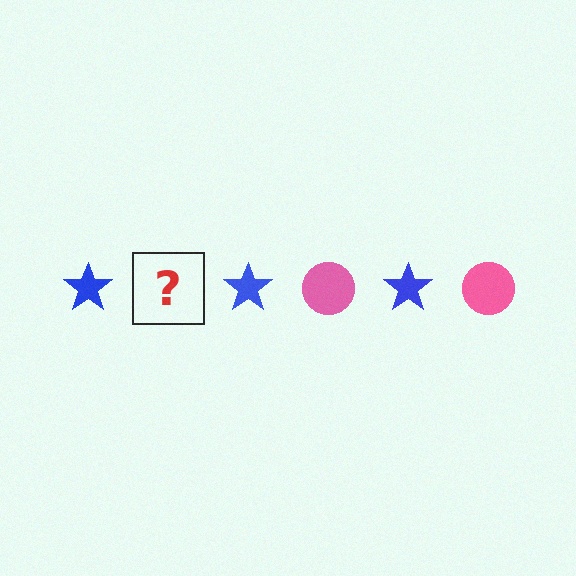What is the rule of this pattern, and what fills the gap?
The rule is that the pattern alternates between blue star and pink circle. The gap should be filled with a pink circle.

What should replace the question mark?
The question mark should be replaced with a pink circle.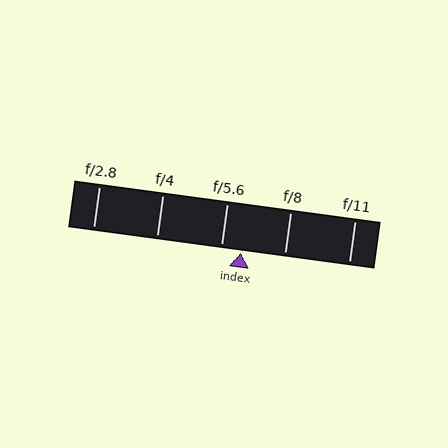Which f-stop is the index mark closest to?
The index mark is closest to f/5.6.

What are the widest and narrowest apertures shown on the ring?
The widest aperture shown is f/2.8 and the narrowest is f/11.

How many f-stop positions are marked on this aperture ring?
There are 5 f-stop positions marked.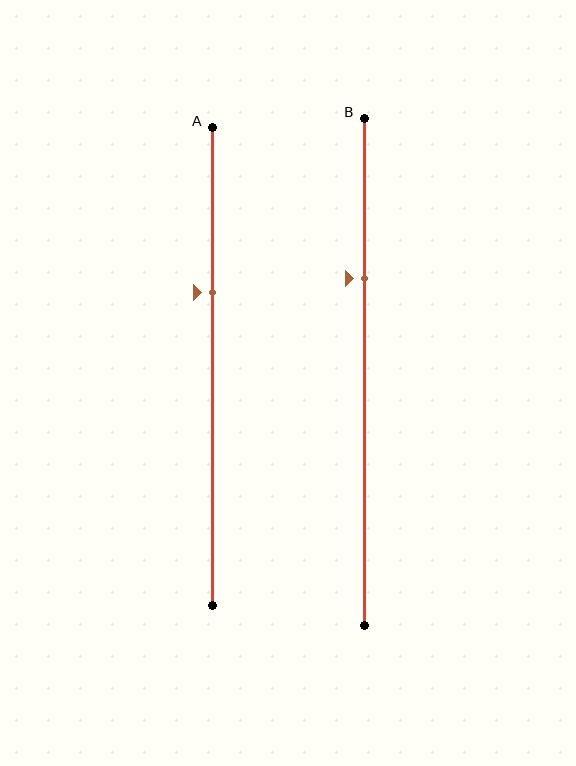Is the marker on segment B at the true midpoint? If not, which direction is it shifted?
No, the marker on segment B is shifted upward by about 19% of the segment length.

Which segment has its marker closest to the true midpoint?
Segment A has its marker closest to the true midpoint.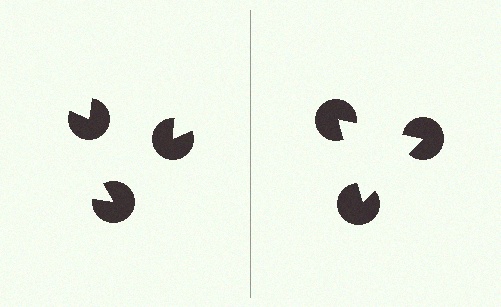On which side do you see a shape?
An illusory triangle appears on the right side. On the left side the wedge cuts are rotated, so no coherent shape forms.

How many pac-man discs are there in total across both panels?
6 — 3 on each side.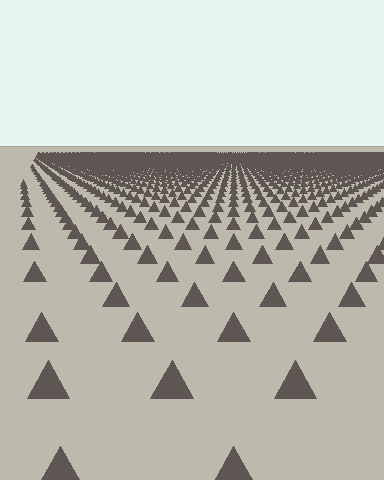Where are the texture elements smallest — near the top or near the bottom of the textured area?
Near the top.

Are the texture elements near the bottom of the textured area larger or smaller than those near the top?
Larger. Near the bottom, elements are closer to the viewer and appear at a bigger on-screen size.